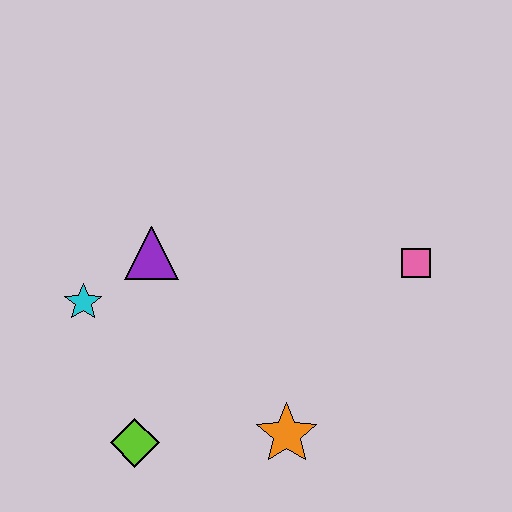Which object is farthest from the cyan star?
The pink square is farthest from the cyan star.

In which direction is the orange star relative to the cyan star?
The orange star is to the right of the cyan star.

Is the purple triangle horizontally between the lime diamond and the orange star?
Yes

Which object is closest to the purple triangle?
The cyan star is closest to the purple triangle.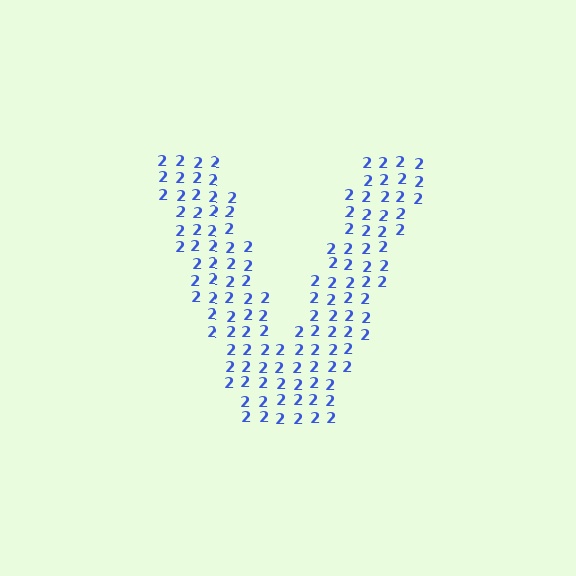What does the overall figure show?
The overall figure shows the letter V.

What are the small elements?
The small elements are digit 2's.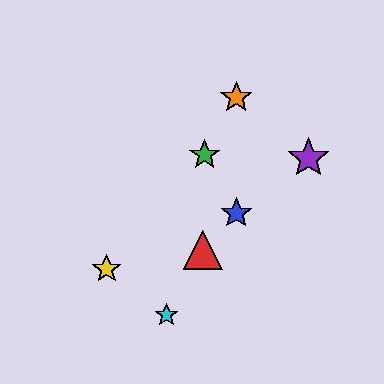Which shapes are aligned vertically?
The blue star, the orange star are aligned vertically.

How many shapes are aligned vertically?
2 shapes (the blue star, the orange star) are aligned vertically.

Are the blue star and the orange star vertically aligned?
Yes, both are at x≈236.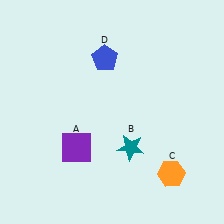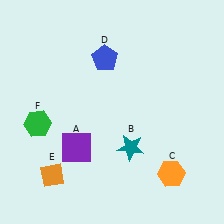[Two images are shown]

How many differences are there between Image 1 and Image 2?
There are 2 differences between the two images.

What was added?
An orange diamond (E), a green hexagon (F) were added in Image 2.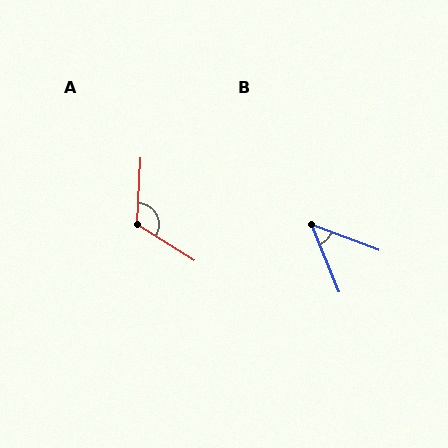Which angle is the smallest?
B, at approximately 47 degrees.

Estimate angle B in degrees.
Approximately 47 degrees.